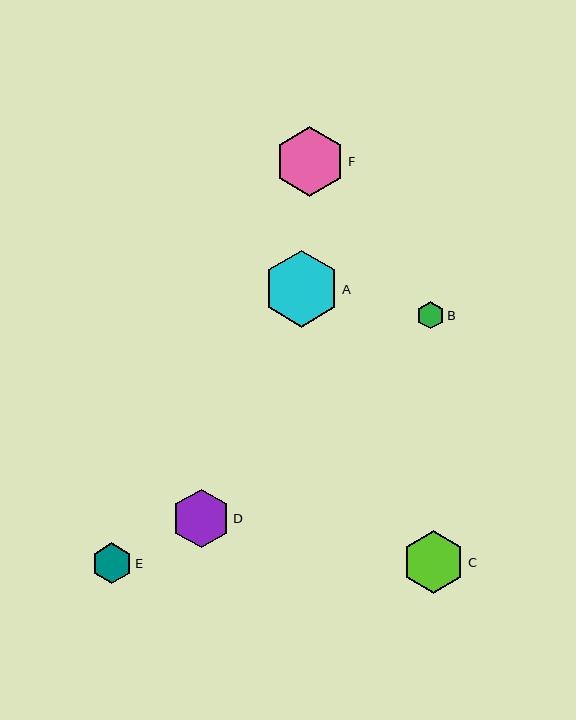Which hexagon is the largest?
Hexagon A is the largest with a size of approximately 76 pixels.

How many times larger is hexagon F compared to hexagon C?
Hexagon F is approximately 1.1 times the size of hexagon C.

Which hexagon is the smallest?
Hexagon B is the smallest with a size of approximately 27 pixels.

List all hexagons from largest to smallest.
From largest to smallest: A, F, C, D, E, B.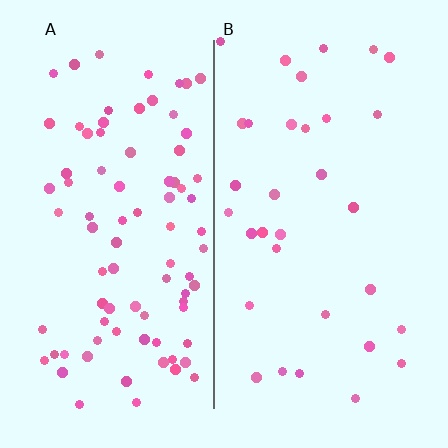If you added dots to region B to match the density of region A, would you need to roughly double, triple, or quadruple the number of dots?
Approximately triple.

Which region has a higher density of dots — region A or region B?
A (the left).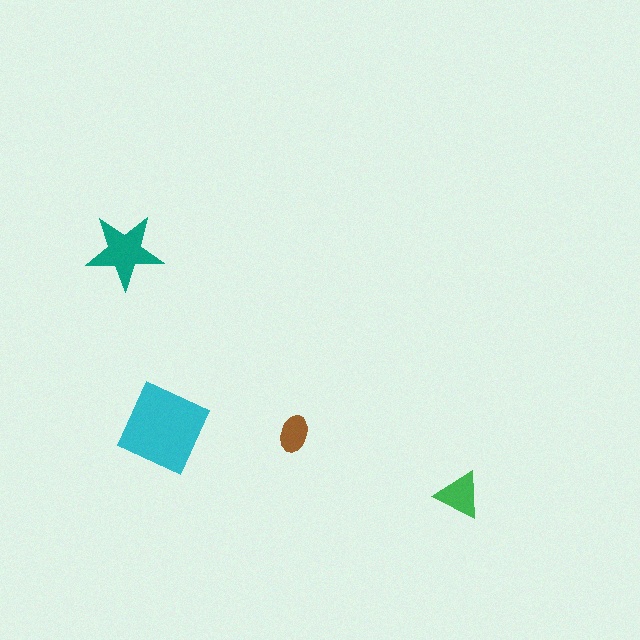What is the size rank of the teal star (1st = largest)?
2nd.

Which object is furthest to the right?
The green triangle is rightmost.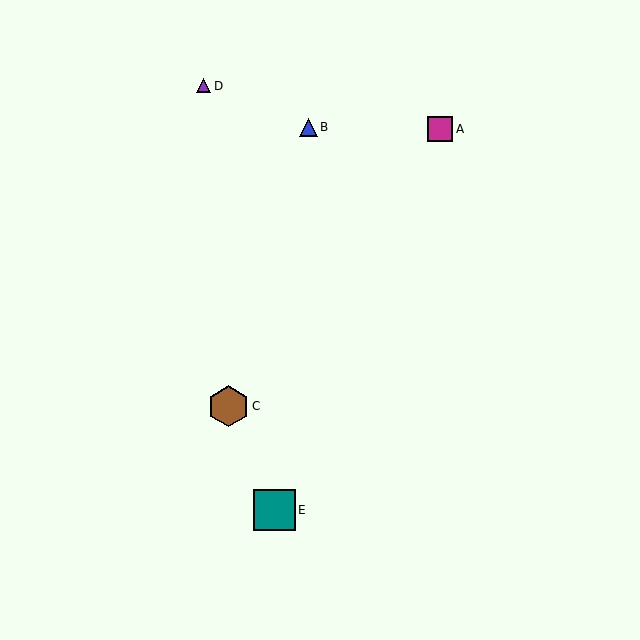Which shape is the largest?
The teal square (labeled E) is the largest.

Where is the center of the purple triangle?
The center of the purple triangle is at (204, 86).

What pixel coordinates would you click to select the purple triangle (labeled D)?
Click at (204, 86) to select the purple triangle D.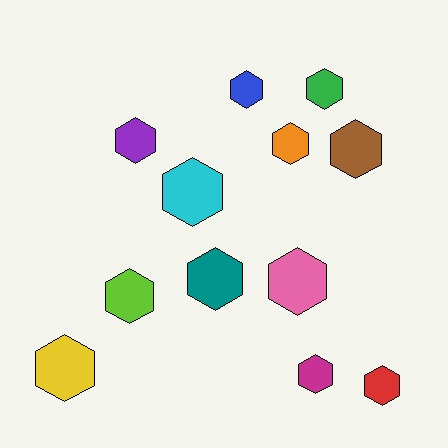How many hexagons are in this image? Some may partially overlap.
There are 12 hexagons.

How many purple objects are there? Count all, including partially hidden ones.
There is 1 purple object.